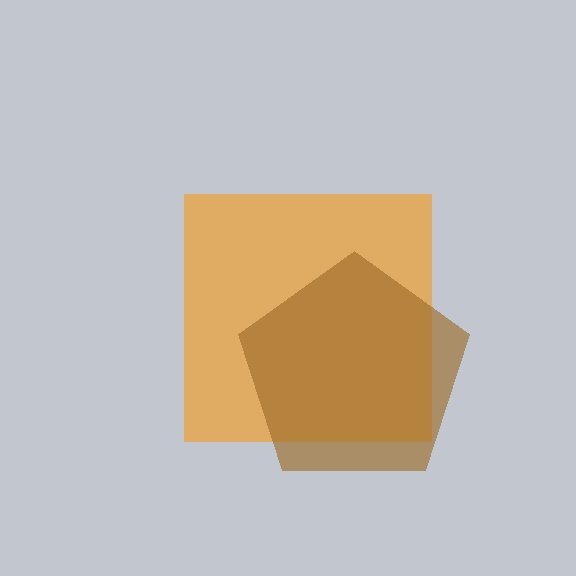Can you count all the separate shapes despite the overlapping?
Yes, there are 2 separate shapes.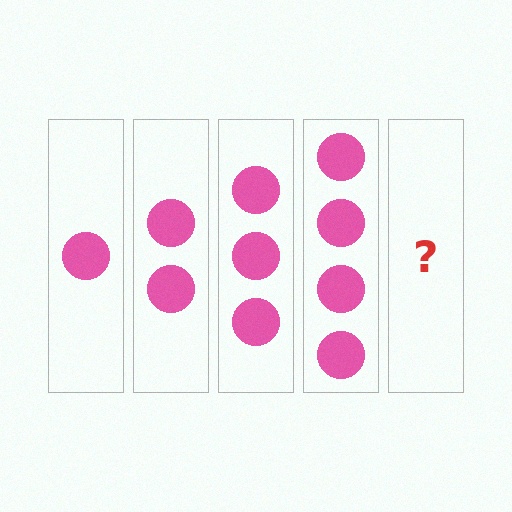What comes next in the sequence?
The next element should be 5 circles.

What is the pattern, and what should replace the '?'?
The pattern is that each step adds one more circle. The '?' should be 5 circles.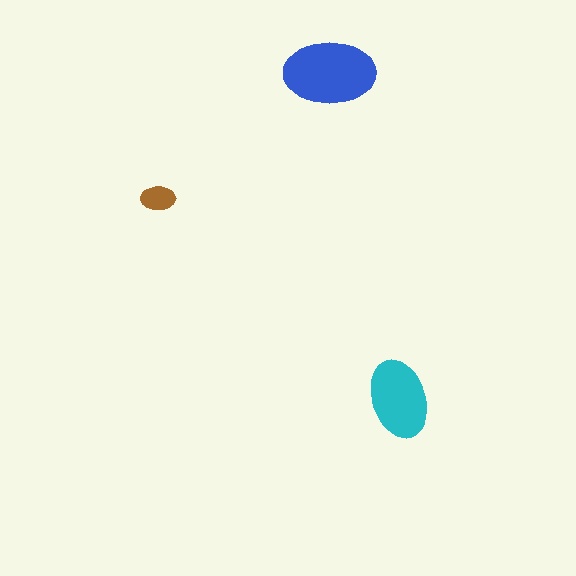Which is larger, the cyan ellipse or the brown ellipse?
The cyan one.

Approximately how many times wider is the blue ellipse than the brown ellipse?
About 2.5 times wider.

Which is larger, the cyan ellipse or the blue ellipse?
The blue one.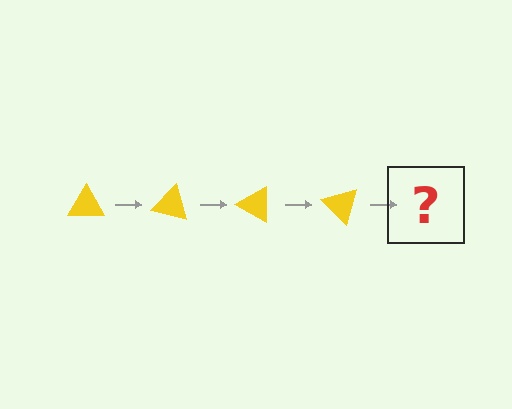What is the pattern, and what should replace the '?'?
The pattern is that the triangle rotates 15 degrees each step. The '?' should be a yellow triangle rotated 60 degrees.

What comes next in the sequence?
The next element should be a yellow triangle rotated 60 degrees.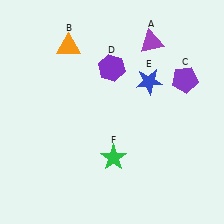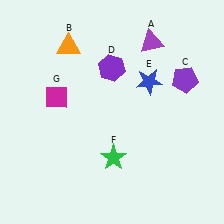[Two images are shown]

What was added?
A magenta diamond (G) was added in Image 2.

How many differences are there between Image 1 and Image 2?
There is 1 difference between the two images.